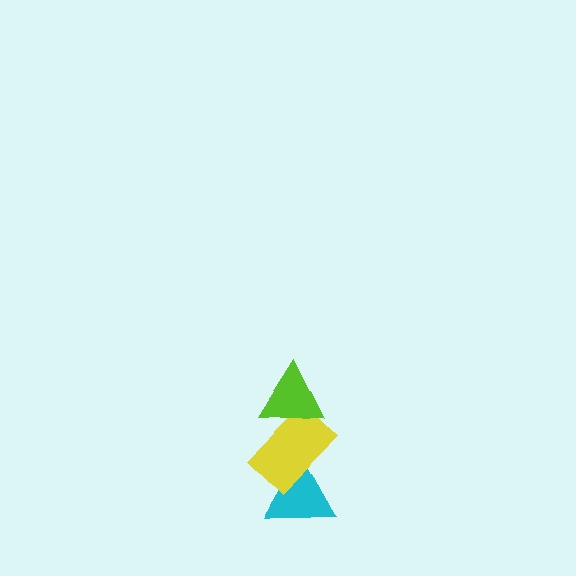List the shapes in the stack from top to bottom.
From top to bottom: the lime triangle, the yellow rectangle, the cyan triangle.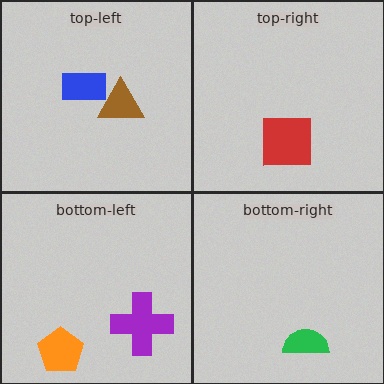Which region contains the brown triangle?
The top-left region.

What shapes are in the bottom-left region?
The purple cross, the orange pentagon.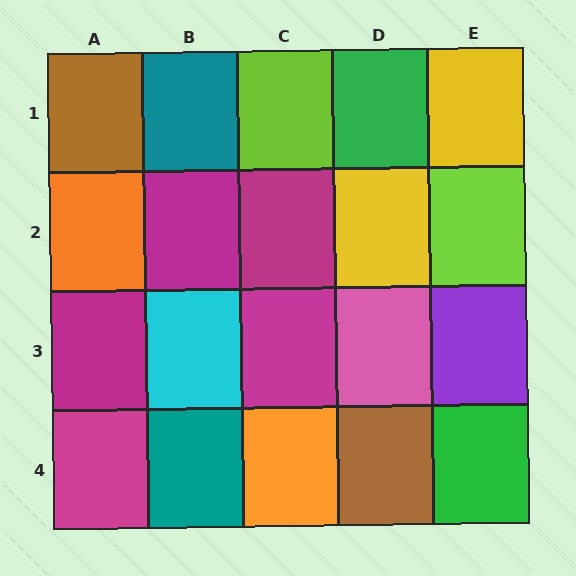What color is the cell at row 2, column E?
Lime.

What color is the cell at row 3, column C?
Magenta.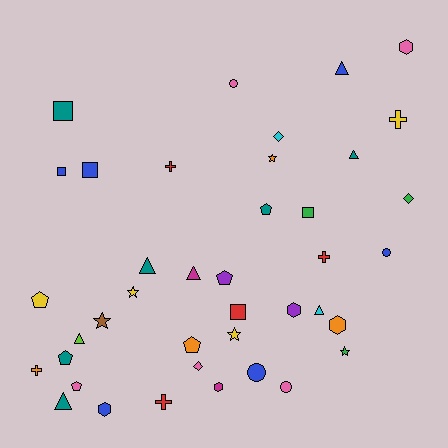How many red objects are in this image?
There are 4 red objects.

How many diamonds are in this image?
There are 3 diamonds.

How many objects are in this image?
There are 40 objects.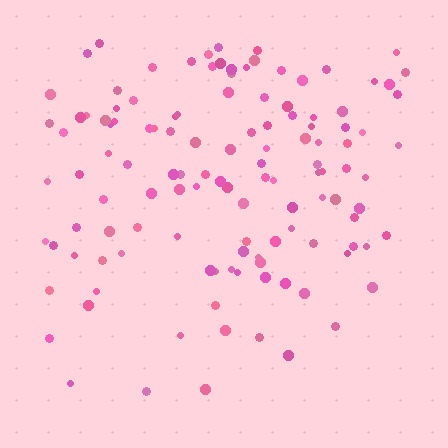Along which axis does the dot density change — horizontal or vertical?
Vertical.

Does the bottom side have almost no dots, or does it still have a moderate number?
Still a moderate number, just noticeably fewer than the top.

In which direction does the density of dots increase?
From bottom to top, with the top side densest.